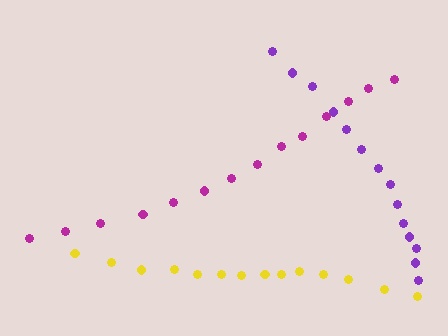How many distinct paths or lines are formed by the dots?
There are 3 distinct paths.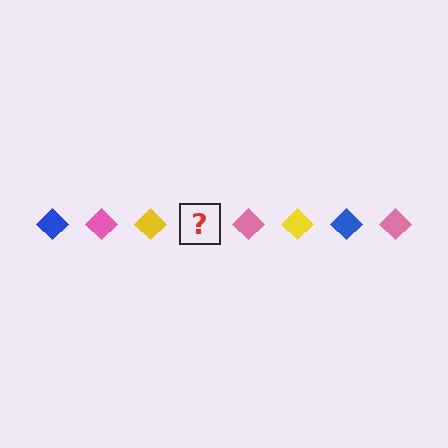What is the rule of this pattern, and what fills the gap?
The rule is that the pattern cycles through blue, pink, yellow diamonds. The gap should be filled with a blue diamond.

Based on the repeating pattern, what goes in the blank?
The blank should be a blue diamond.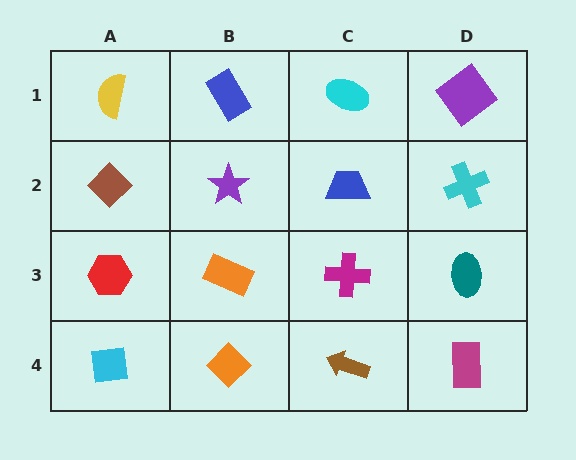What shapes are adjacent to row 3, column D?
A cyan cross (row 2, column D), a magenta rectangle (row 4, column D), a magenta cross (row 3, column C).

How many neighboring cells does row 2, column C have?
4.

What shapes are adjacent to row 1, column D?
A cyan cross (row 2, column D), a cyan ellipse (row 1, column C).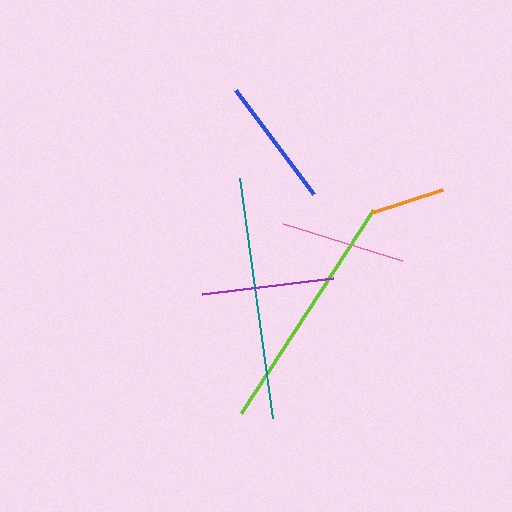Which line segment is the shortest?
The orange line is the shortest at approximately 75 pixels.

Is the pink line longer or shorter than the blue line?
The blue line is longer than the pink line.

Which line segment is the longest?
The teal line is the longest at approximately 243 pixels.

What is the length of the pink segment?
The pink segment is approximately 124 pixels long.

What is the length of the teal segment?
The teal segment is approximately 243 pixels long.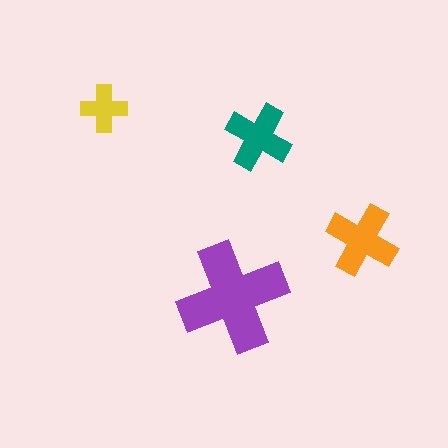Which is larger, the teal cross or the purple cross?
The purple one.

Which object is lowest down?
The purple cross is bottommost.